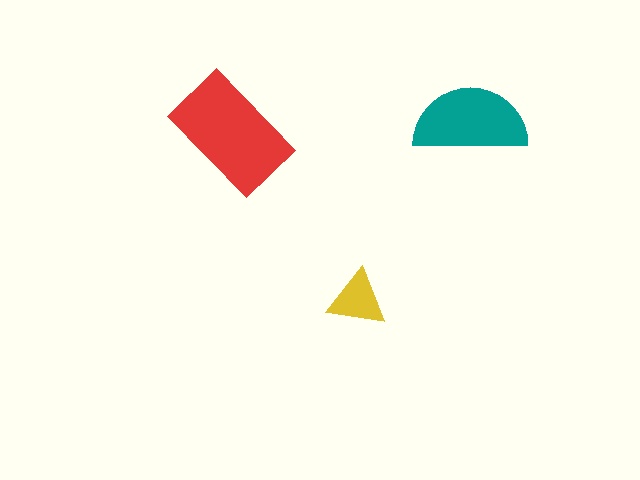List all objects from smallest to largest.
The yellow triangle, the teal semicircle, the red rectangle.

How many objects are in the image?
There are 3 objects in the image.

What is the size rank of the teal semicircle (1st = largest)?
2nd.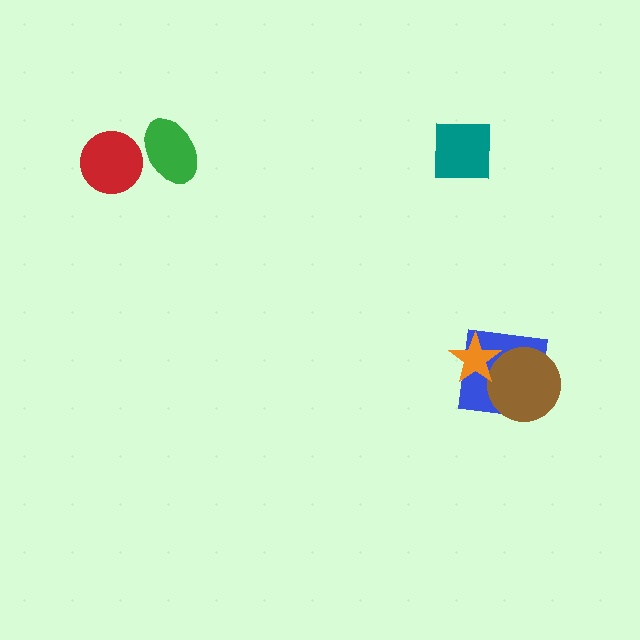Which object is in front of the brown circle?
The orange star is in front of the brown circle.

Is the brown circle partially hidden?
Yes, it is partially covered by another shape.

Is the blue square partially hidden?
Yes, it is partially covered by another shape.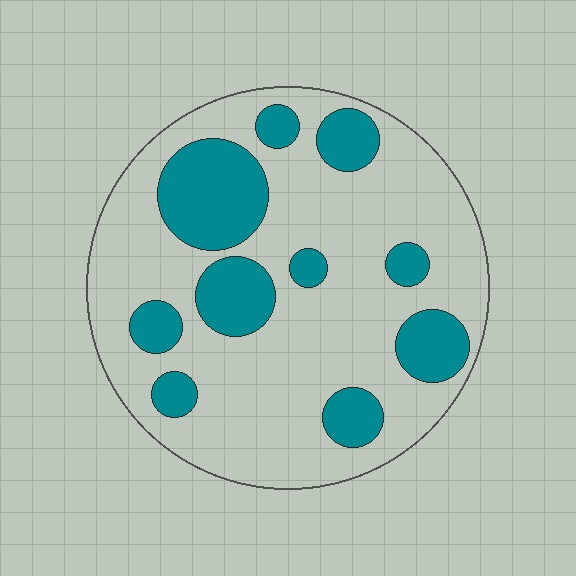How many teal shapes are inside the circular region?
10.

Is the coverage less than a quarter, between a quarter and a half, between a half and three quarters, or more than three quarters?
Between a quarter and a half.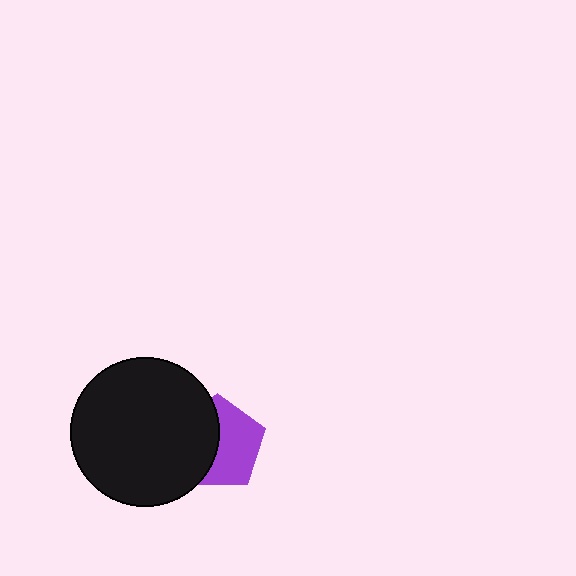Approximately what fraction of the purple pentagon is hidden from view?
Roughly 46% of the purple pentagon is hidden behind the black circle.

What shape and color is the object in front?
The object in front is a black circle.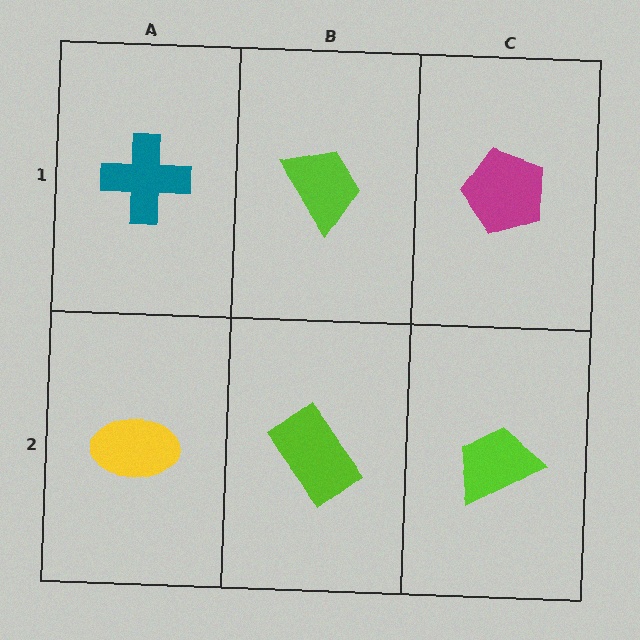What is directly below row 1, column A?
A yellow ellipse.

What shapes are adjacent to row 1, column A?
A yellow ellipse (row 2, column A), a lime trapezoid (row 1, column B).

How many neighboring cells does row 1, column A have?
2.